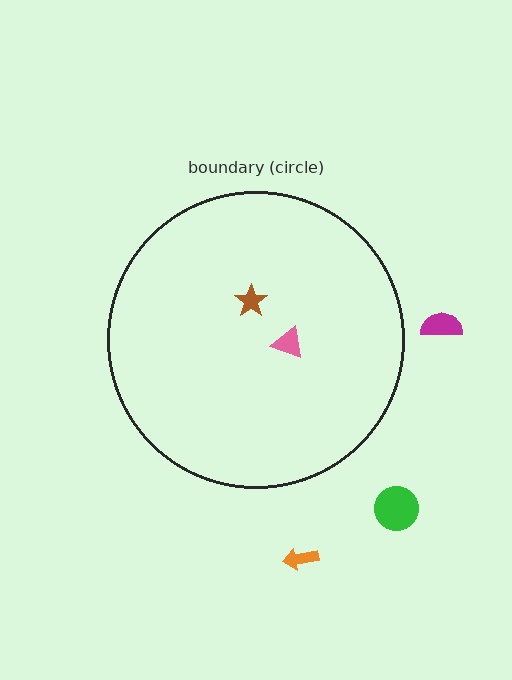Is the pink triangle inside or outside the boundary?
Inside.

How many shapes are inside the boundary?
2 inside, 3 outside.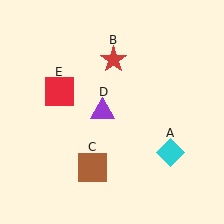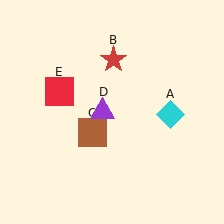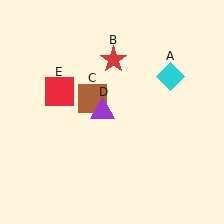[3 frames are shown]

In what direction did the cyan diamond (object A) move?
The cyan diamond (object A) moved up.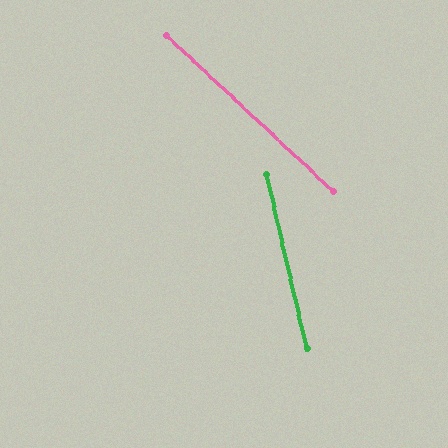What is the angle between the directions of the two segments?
Approximately 34 degrees.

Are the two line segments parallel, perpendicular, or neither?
Neither parallel nor perpendicular — they differ by about 34°.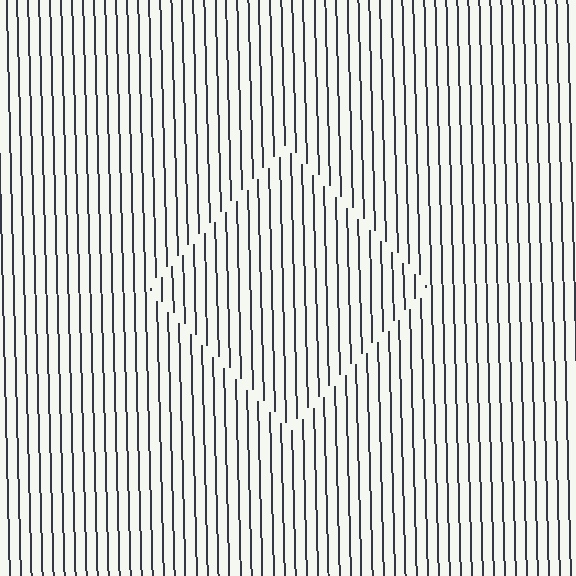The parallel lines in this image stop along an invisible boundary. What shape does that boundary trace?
An illusory square. The interior of the shape contains the same grating, shifted by half a period — the contour is defined by the phase discontinuity where line-ends from the inner and outer gratings abut.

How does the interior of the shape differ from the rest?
The interior of the shape contains the same grating, shifted by half a period — the contour is defined by the phase discontinuity where line-ends from the inner and outer gratings abut.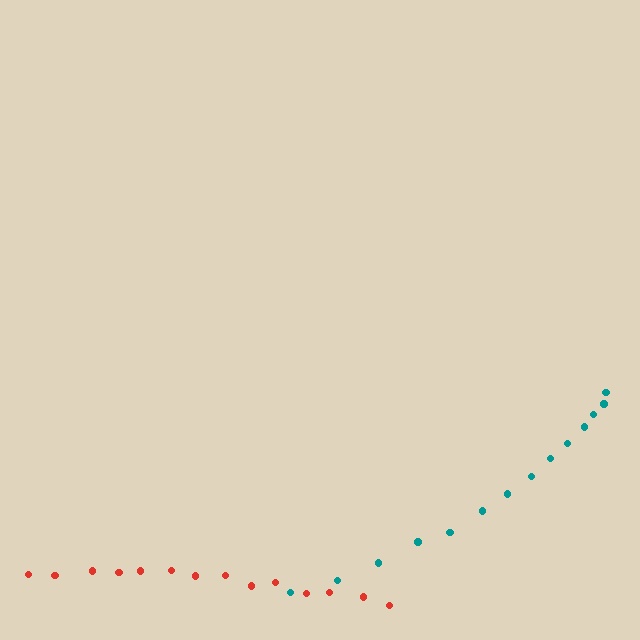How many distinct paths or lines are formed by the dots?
There are 2 distinct paths.